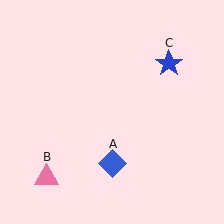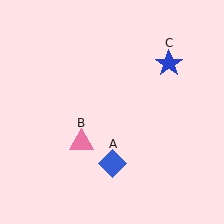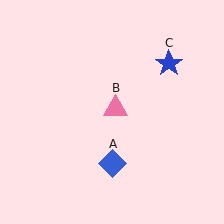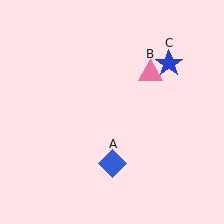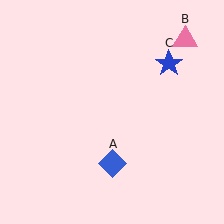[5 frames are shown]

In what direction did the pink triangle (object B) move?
The pink triangle (object B) moved up and to the right.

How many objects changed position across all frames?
1 object changed position: pink triangle (object B).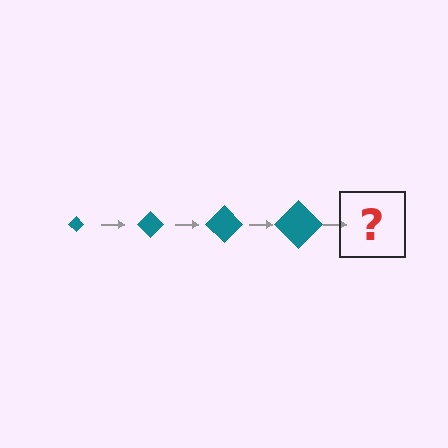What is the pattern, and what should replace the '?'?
The pattern is that the diamond gets progressively larger each step. The '?' should be a teal diamond, larger than the previous one.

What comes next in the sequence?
The next element should be a teal diamond, larger than the previous one.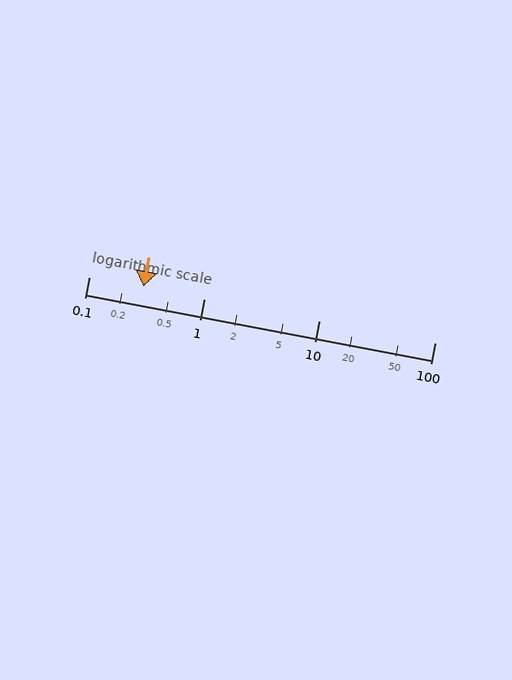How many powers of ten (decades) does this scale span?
The scale spans 3 decades, from 0.1 to 100.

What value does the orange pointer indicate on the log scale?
The pointer indicates approximately 0.3.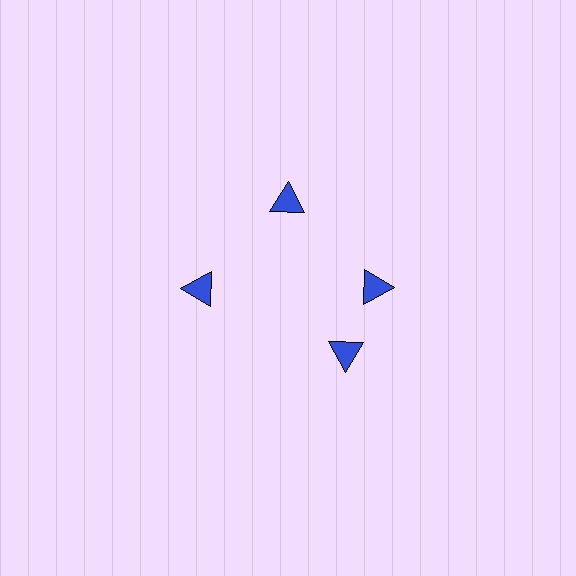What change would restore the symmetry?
The symmetry would be restored by rotating it back into even spacing with its neighbors so that all 4 triangles sit at equal angles and equal distance from the center.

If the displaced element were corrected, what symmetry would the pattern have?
It would have 4-fold rotational symmetry — the pattern would map onto itself every 90 degrees.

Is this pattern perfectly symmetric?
No. The 4 blue triangles are arranged in a ring, but one element near the 6 o'clock position is rotated out of alignment along the ring, breaking the 4-fold rotational symmetry.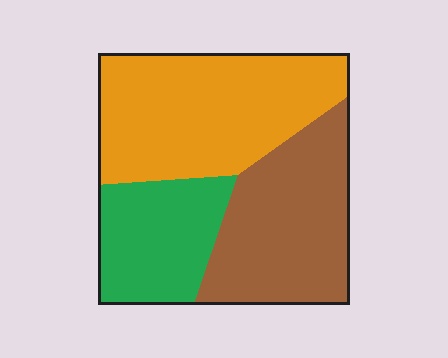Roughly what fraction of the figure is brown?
Brown covers roughly 35% of the figure.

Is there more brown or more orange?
Orange.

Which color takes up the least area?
Green, at roughly 25%.